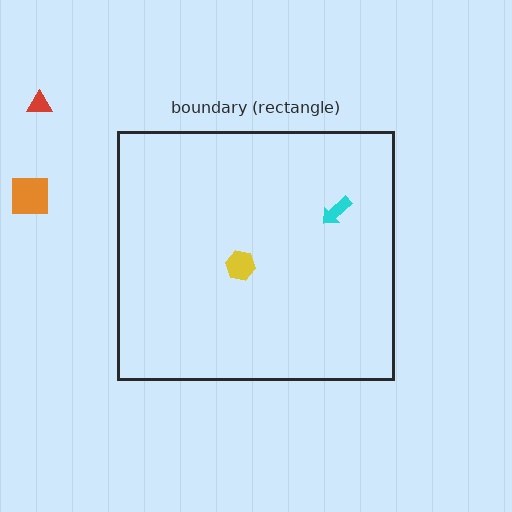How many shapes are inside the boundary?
2 inside, 2 outside.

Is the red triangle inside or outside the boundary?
Outside.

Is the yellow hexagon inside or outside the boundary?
Inside.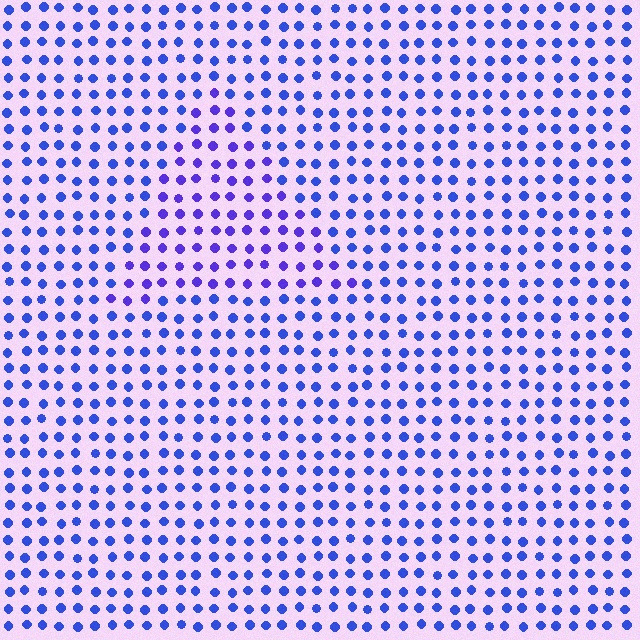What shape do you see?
I see a triangle.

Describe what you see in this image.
The image is filled with small blue elements in a uniform arrangement. A triangle-shaped region is visible where the elements are tinted to a slightly different hue, forming a subtle color boundary.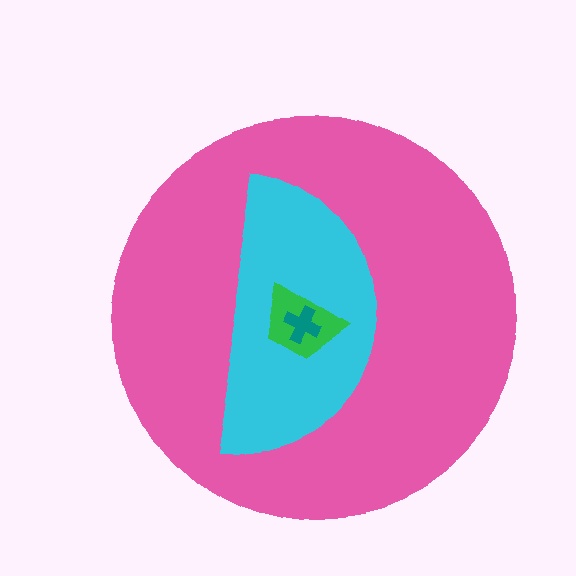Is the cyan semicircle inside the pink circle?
Yes.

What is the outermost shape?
The pink circle.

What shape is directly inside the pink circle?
The cyan semicircle.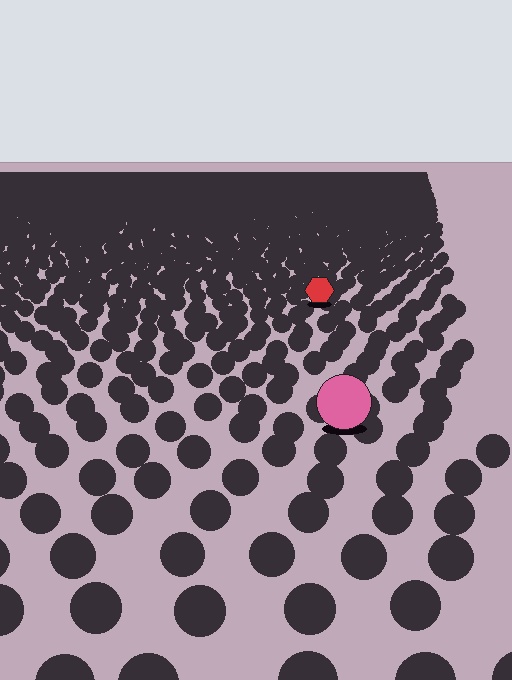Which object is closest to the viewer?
The pink circle is closest. The texture marks near it are larger and more spread out.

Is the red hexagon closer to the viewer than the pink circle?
No. The pink circle is closer — you can tell from the texture gradient: the ground texture is coarser near it.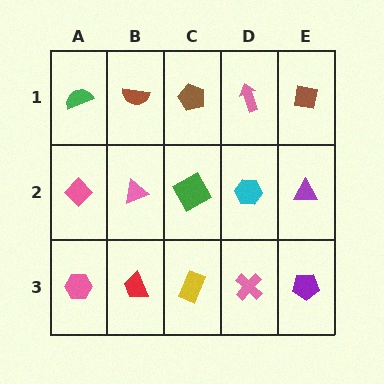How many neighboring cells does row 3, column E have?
2.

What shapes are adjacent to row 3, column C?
A green square (row 2, column C), a red trapezoid (row 3, column B), a pink cross (row 3, column D).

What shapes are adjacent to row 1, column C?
A green square (row 2, column C), a brown semicircle (row 1, column B), a pink arrow (row 1, column D).